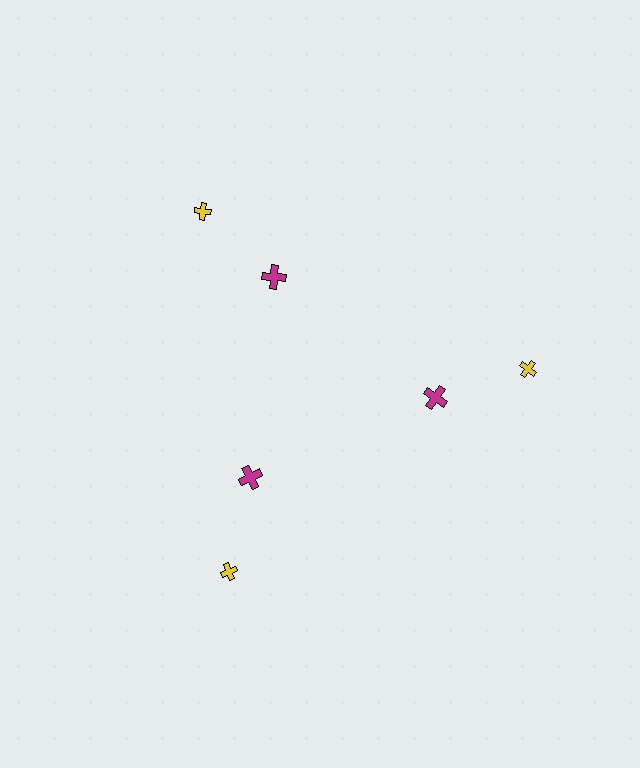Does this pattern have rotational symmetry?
Yes, this pattern has 3-fold rotational symmetry. It looks the same after rotating 120 degrees around the center.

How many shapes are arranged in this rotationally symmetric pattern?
There are 6 shapes, arranged in 3 groups of 2.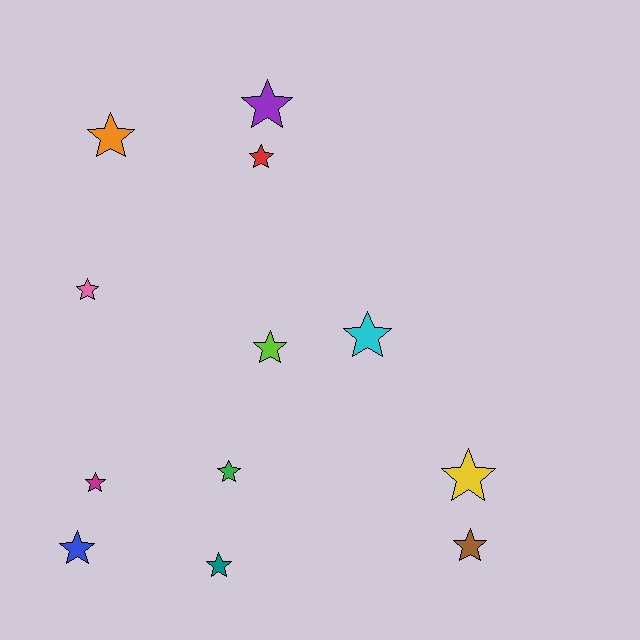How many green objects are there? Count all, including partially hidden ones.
There is 1 green object.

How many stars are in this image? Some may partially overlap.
There are 12 stars.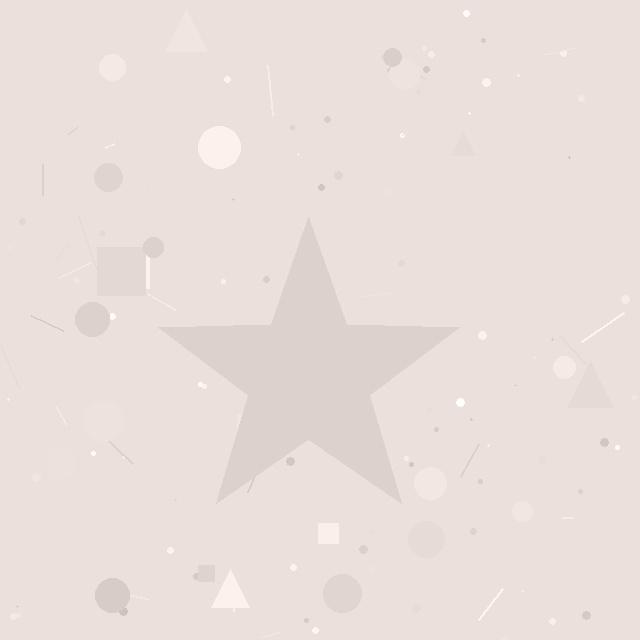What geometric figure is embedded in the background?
A star is embedded in the background.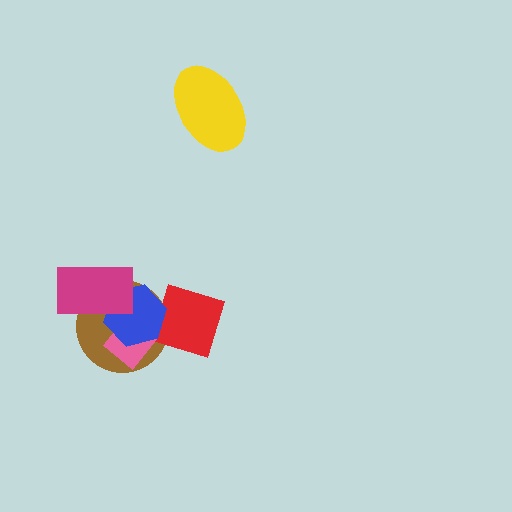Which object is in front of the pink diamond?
The blue hexagon is in front of the pink diamond.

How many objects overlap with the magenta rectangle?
2 objects overlap with the magenta rectangle.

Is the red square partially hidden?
Yes, it is partially covered by another shape.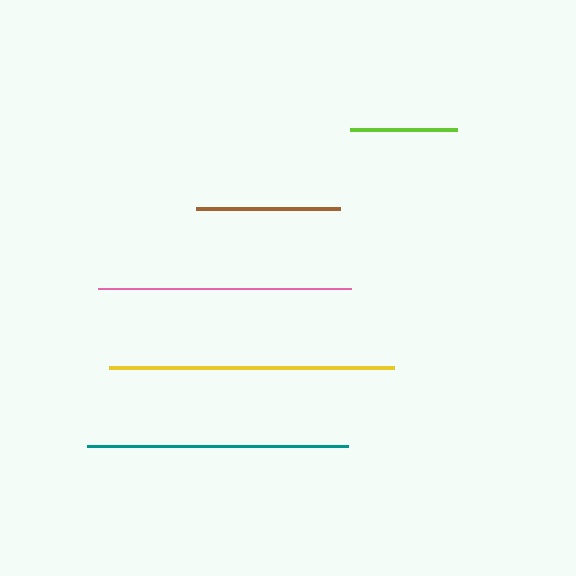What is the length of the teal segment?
The teal segment is approximately 261 pixels long.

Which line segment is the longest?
The yellow line is the longest at approximately 285 pixels.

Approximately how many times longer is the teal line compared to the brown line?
The teal line is approximately 1.8 times the length of the brown line.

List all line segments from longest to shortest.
From longest to shortest: yellow, teal, pink, brown, lime.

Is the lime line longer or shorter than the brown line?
The brown line is longer than the lime line.